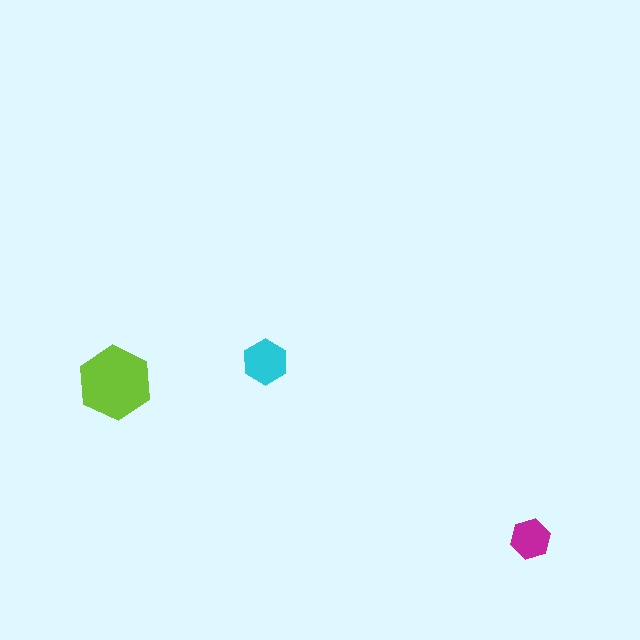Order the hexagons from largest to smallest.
the lime one, the cyan one, the magenta one.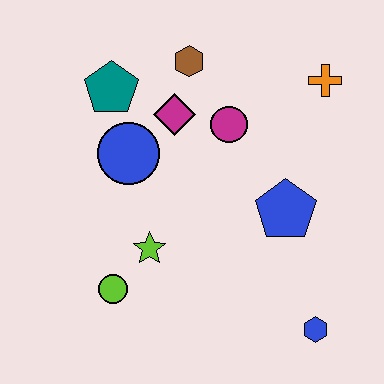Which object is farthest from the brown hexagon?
The blue hexagon is farthest from the brown hexagon.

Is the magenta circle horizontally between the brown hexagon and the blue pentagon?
Yes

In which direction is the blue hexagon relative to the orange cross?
The blue hexagon is below the orange cross.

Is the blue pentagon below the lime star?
No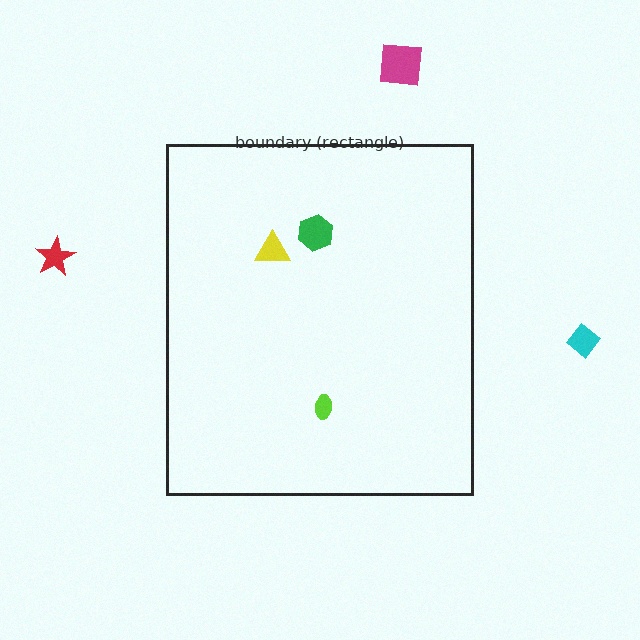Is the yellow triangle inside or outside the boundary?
Inside.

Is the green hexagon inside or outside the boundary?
Inside.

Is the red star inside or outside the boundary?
Outside.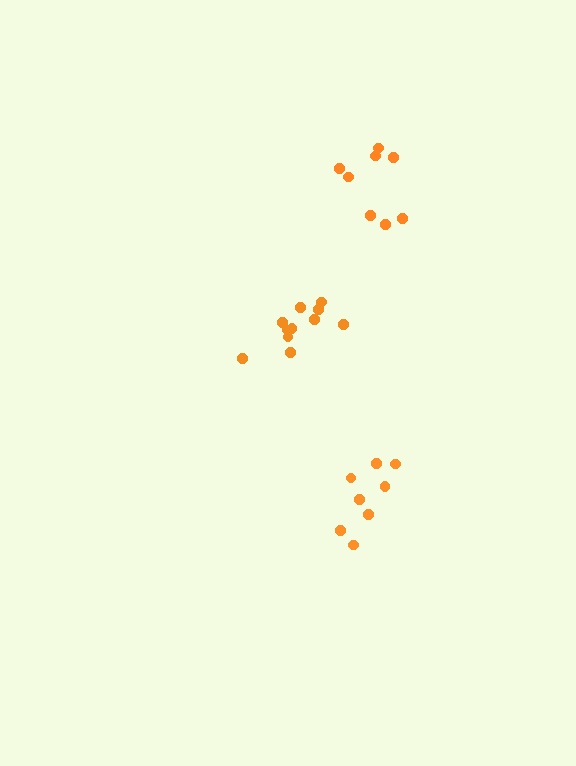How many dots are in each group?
Group 1: 8 dots, Group 2: 8 dots, Group 3: 11 dots (27 total).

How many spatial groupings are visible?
There are 3 spatial groupings.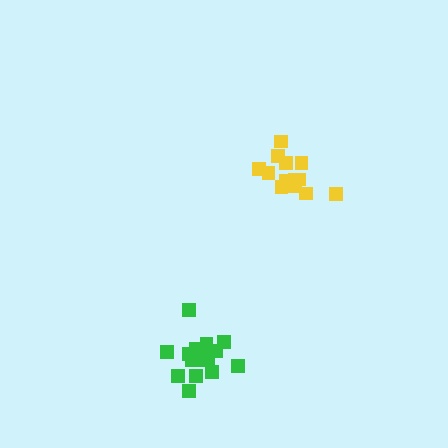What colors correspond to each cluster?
The clusters are colored: green, yellow.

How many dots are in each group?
Group 1: 17 dots, Group 2: 13 dots (30 total).